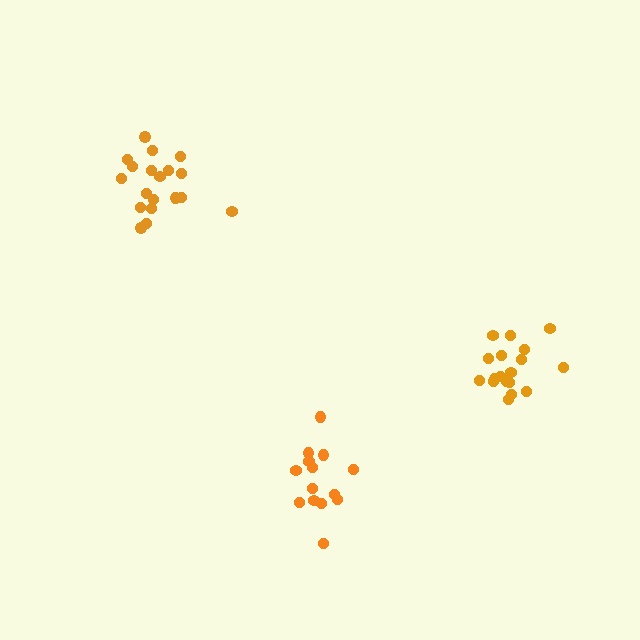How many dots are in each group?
Group 1: 14 dots, Group 2: 19 dots, Group 3: 18 dots (51 total).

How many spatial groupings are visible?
There are 3 spatial groupings.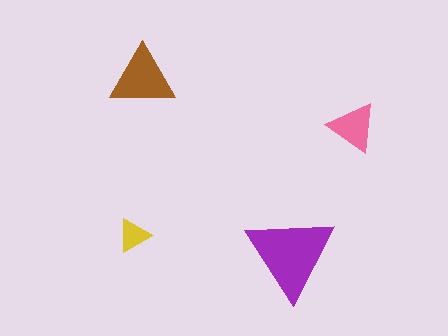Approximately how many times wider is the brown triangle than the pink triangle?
About 1.5 times wider.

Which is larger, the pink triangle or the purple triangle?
The purple one.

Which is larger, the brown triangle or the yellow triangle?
The brown one.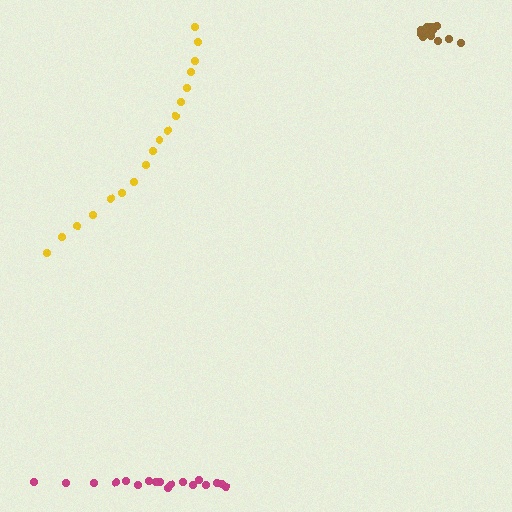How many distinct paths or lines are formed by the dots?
There are 3 distinct paths.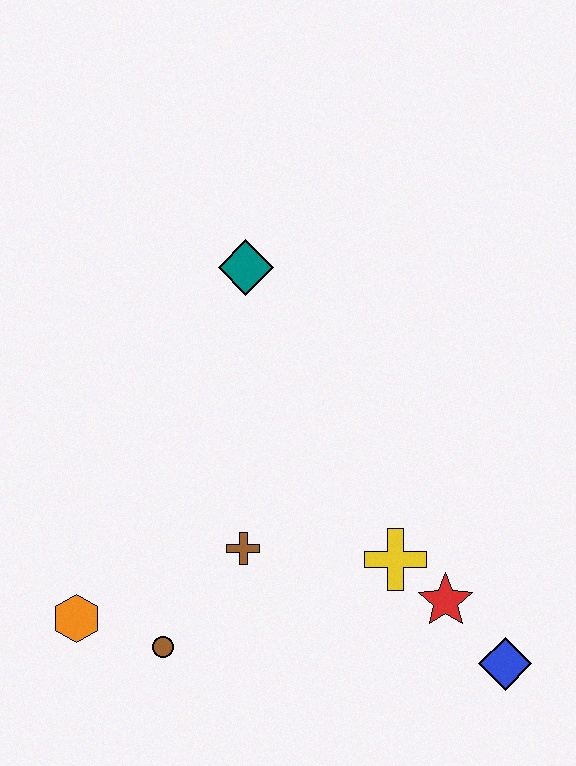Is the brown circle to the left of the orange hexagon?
No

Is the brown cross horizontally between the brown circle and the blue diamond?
Yes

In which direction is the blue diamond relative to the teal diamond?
The blue diamond is below the teal diamond.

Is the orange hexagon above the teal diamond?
No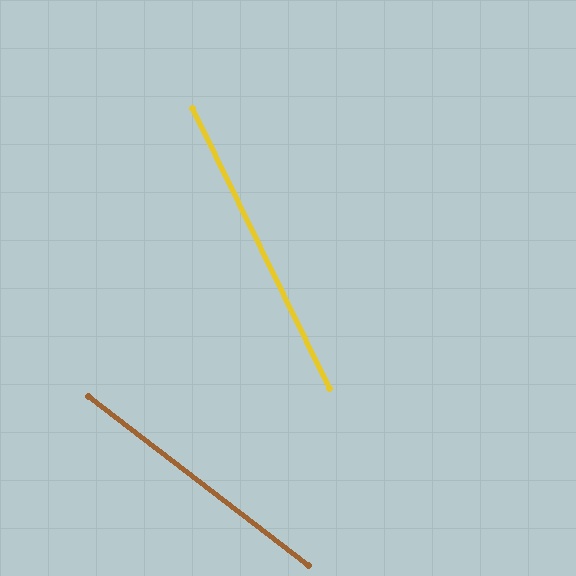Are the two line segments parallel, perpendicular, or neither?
Neither parallel nor perpendicular — they differ by about 26°.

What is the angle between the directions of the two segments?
Approximately 26 degrees.